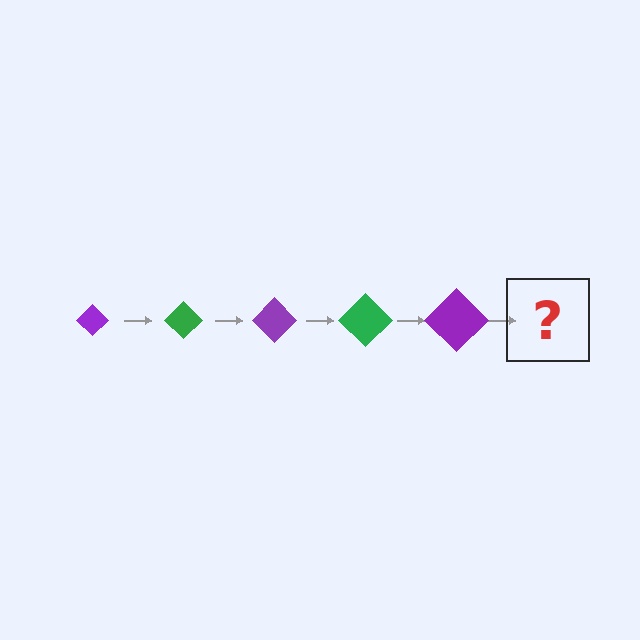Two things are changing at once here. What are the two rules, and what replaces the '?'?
The two rules are that the diamond grows larger each step and the color cycles through purple and green. The '?' should be a green diamond, larger than the previous one.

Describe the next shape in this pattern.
It should be a green diamond, larger than the previous one.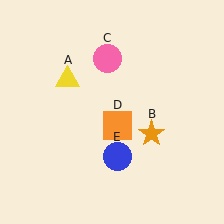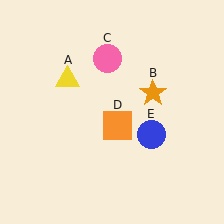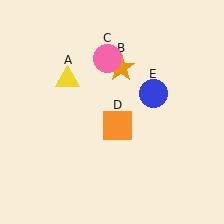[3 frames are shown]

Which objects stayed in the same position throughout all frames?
Yellow triangle (object A) and pink circle (object C) and orange square (object D) remained stationary.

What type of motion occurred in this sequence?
The orange star (object B), blue circle (object E) rotated counterclockwise around the center of the scene.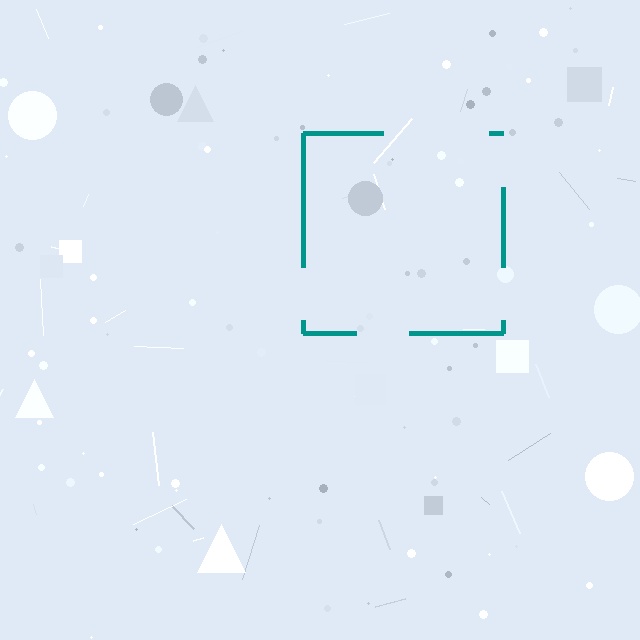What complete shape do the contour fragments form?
The contour fragments form a square.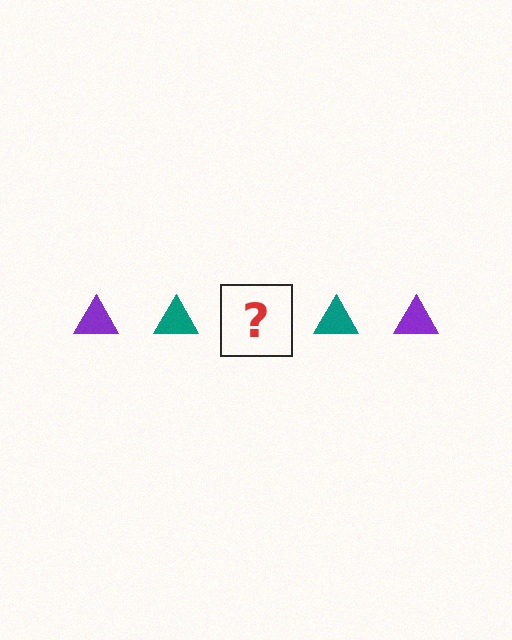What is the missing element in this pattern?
The missing element is a purple triangle.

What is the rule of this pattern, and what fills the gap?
The rule is that the pattern cycles through purple, teal triangles. The gap should be filled with a purple triangle.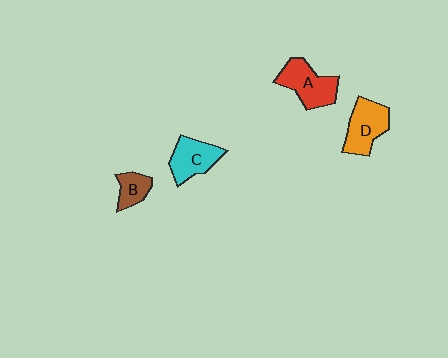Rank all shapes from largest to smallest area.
From largest to smallest: A (red), D (orange), C (cyan), B (brown).